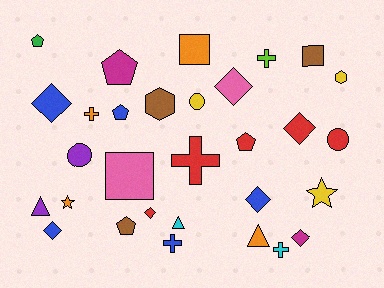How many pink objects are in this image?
There are 2 pink objects.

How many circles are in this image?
There are 3 circles.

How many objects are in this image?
There are 30 objects.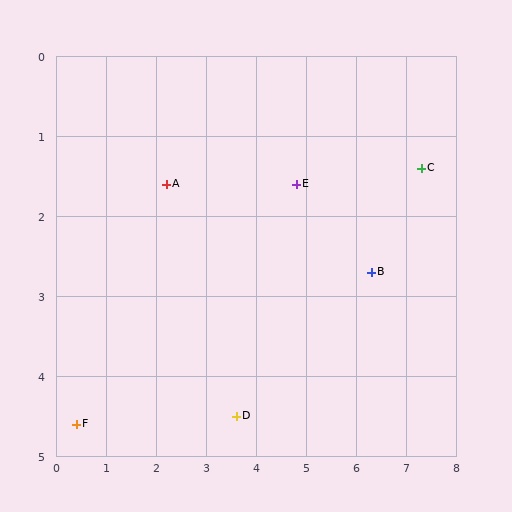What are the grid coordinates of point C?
Point C is at approximately (7.3, 1.4).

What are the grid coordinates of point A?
Point A is at approximately (2.2, 1.6).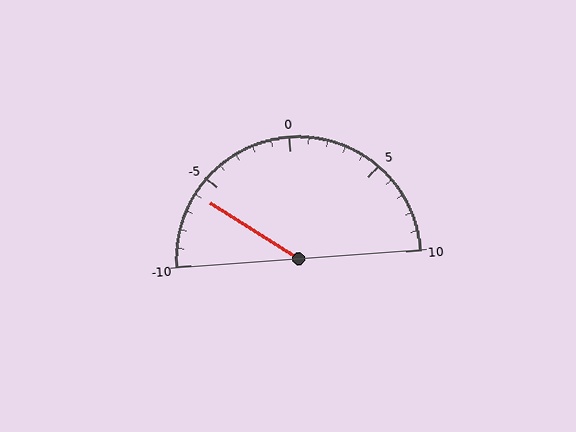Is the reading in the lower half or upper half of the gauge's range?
The reading is in the lower half of the range (-10 to 10).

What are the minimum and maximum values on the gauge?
The gauge ranges from -10 to 10.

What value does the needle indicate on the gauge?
The needle indicates approximately -6.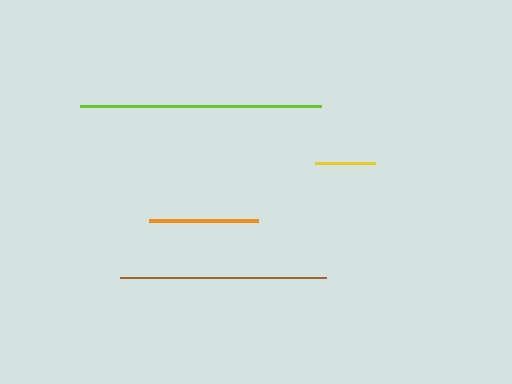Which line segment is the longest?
The lime line is the longest at approximately 241 pixels.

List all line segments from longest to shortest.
From longest to shortest: lime, brown, orange, yellow.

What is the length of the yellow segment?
The yellow segment is approximately 60 pixels long.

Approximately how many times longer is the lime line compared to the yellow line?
The lime line is approximately 4.0 times the length of the yellow line.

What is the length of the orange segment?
The orange segment is approximately 109 pixels long.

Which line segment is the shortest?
The yellow line is the shortest at approximately 60 pixels.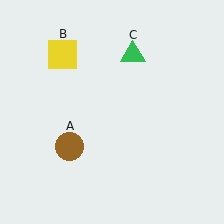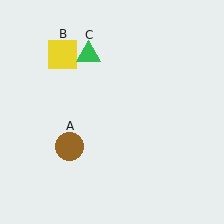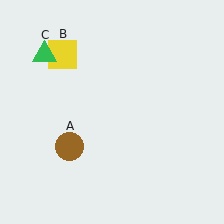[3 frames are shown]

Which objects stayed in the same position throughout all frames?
Brown circle (object A) and yellow square (object B) remained stationary.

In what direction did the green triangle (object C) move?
The green triangle (object C) moved left.